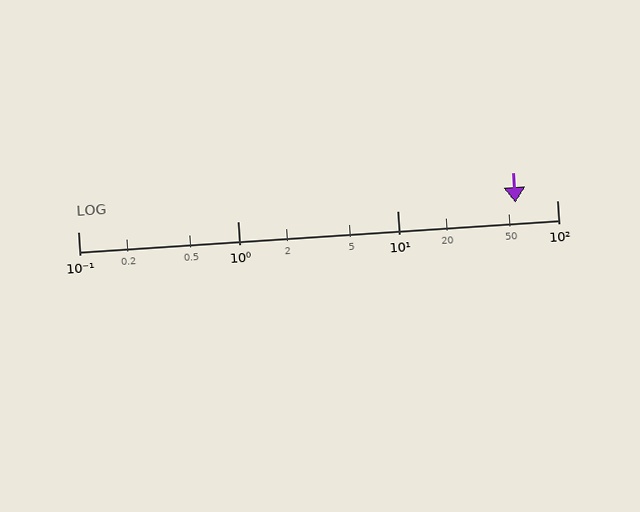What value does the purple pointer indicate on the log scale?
The pointer indicates approximately 55.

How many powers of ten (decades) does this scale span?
The scale spans 3 decades, from 0.1 to 100.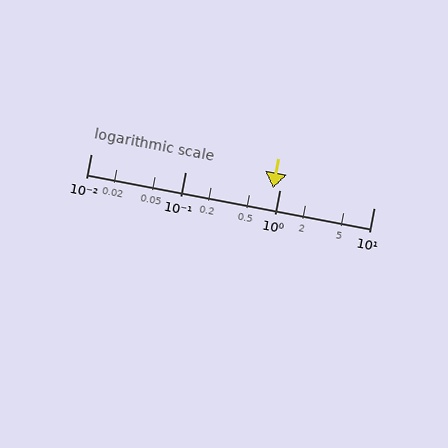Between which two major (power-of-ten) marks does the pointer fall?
The pointer is between 0.1 and 1.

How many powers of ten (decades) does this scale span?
The scale spans 3 decades, from 0.01 to 10.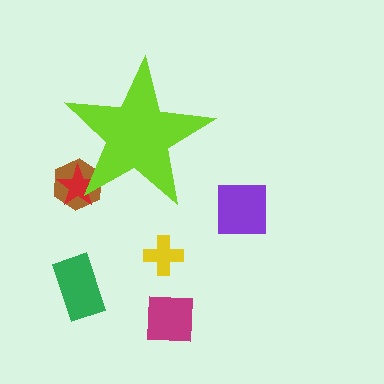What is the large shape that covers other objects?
A lime star.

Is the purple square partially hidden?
No, the purple square is fully visible.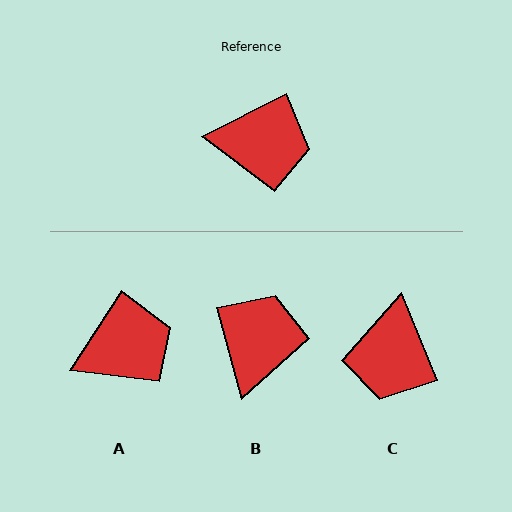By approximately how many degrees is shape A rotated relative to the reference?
Approximately 30 degrees counter-clockwise.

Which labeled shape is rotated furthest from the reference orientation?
C, about 95 degrees away.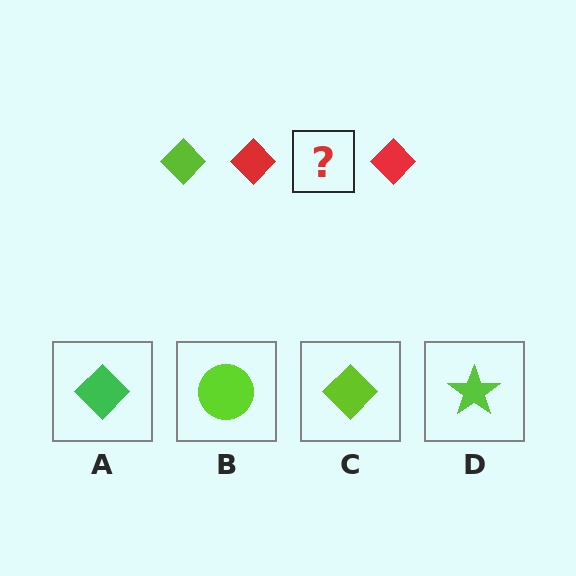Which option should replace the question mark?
Option C.